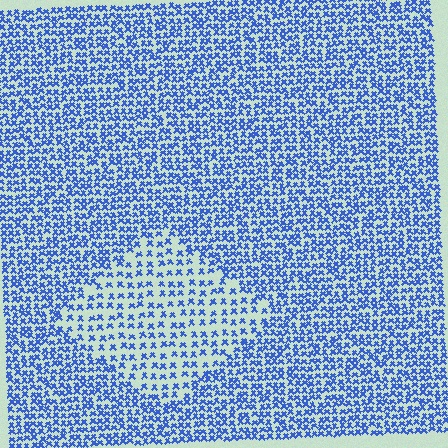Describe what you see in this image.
The image contains small blue elements arranged at two different densities. A diamond-shaped region is visible where the elements are less densely packed than the surrounding area.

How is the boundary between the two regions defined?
The boundary is defined by a change in element density (approximately 1.9x ratio). All elements are the same color, size, and shape.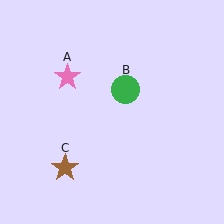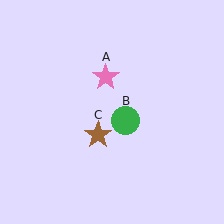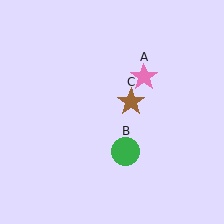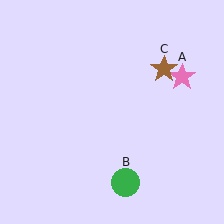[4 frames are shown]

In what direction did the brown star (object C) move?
The brown star (object C) moved up and to the right.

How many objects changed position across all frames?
3 objects changed position: pink star (object A), green circle (object B), brown star (object C).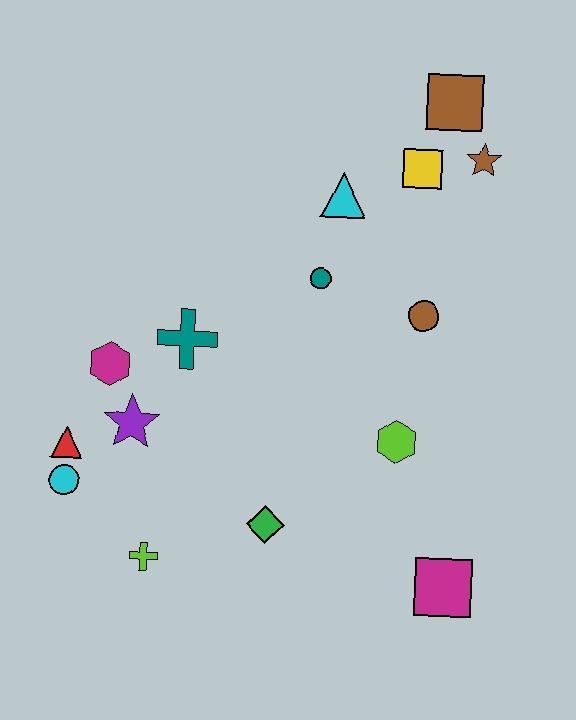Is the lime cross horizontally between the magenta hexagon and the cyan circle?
No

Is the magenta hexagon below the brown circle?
Yes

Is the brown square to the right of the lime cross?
Yes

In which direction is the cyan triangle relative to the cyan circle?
The cyan triangle is above the cyan circle.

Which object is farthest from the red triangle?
The brown square is farthest from the red triangle.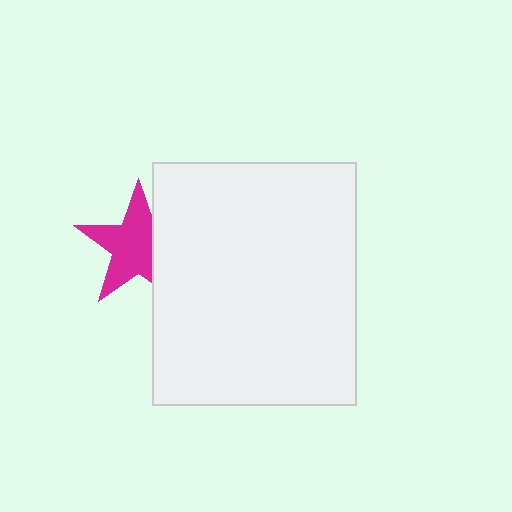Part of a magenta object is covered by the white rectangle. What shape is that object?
It is a star.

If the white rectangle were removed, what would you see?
You would see the complete magenta star.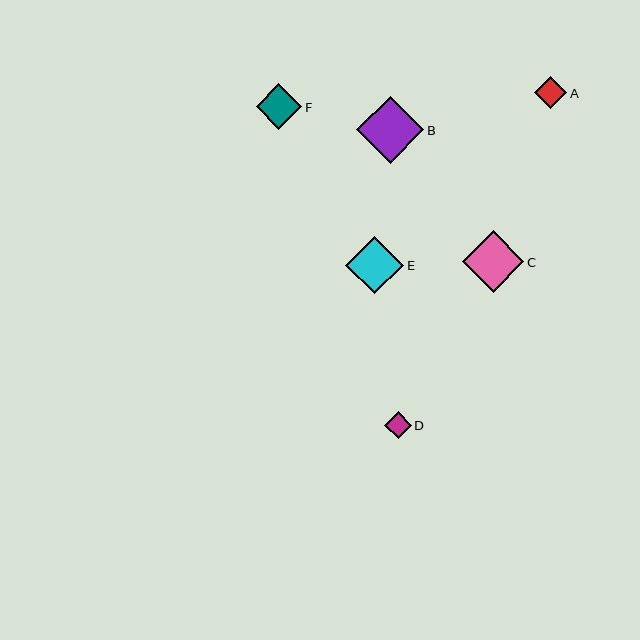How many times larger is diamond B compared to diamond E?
Diamond B is approximately 1.2 times the size of diamond E.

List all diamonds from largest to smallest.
From largest to smallest: B, C, E, F, A, D.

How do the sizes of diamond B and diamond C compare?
Diamond B and diamond C are approximately the same size.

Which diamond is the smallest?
Diamond D is the smallest with a size of approximately 27 pixels.